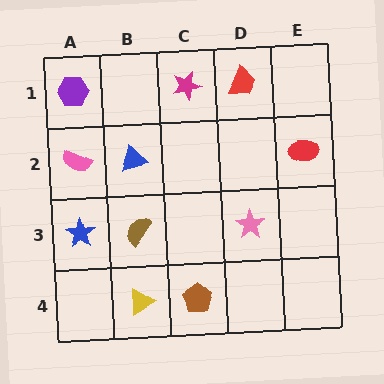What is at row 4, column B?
A yellow triangle.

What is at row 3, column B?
A brown semicircle.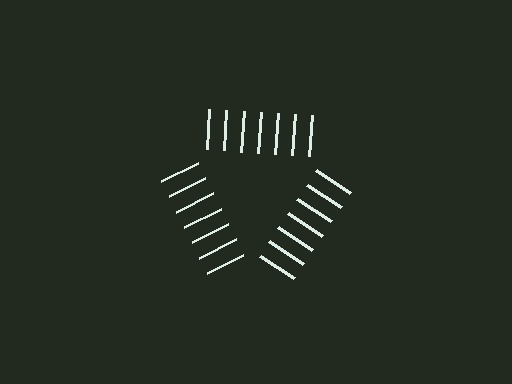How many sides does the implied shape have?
3 sides — the line-ends trace a triangle.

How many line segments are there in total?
21 — 7 along each of the 3 edges.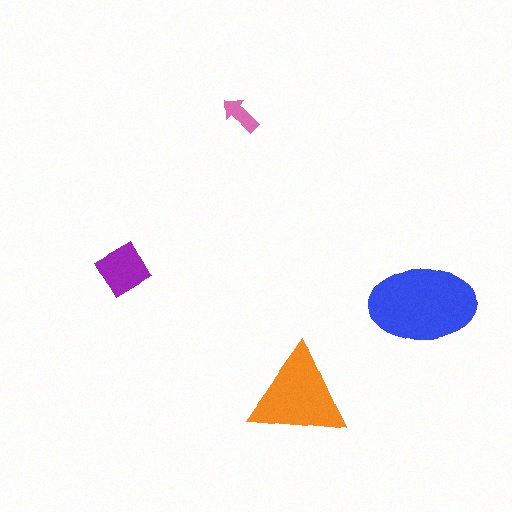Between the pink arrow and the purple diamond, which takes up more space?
The purple diamond.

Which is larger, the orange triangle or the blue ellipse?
The blue ellipse.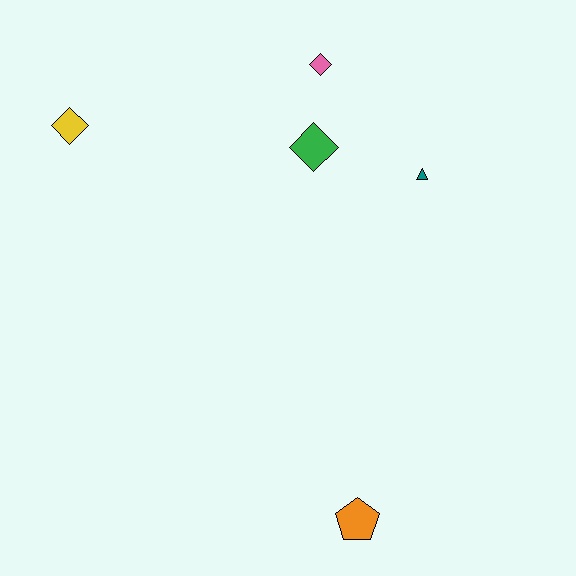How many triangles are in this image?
There is 1 triangle.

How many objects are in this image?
There are 5 objects.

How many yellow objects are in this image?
There is 1 yellow object.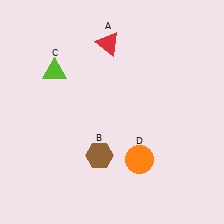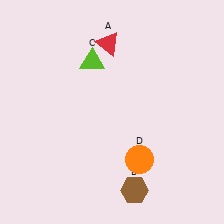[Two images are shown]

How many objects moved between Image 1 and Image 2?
2 objects moved between the two images.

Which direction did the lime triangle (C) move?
The lime triangle (C) moved right.